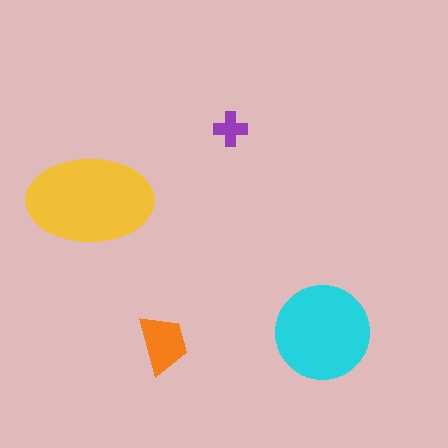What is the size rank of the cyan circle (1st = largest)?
2nd.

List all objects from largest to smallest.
The yellow ellipse, the cyan circle, the orange trapezoid, the purple cross.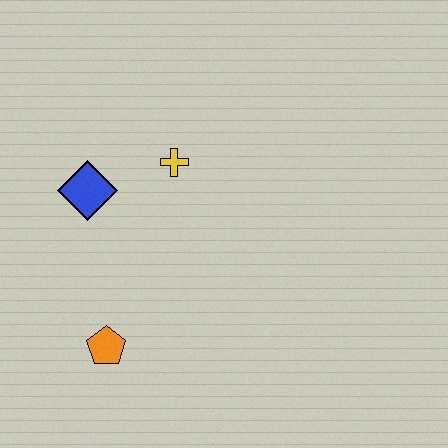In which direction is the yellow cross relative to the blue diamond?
The yellow cross is to the right of the blue diamond.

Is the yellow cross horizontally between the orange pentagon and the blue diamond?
No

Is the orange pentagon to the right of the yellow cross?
No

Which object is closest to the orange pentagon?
The blue diamond is closest to the orange pentagon.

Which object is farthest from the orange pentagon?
The yellow cross is farthest from the orange pentagon.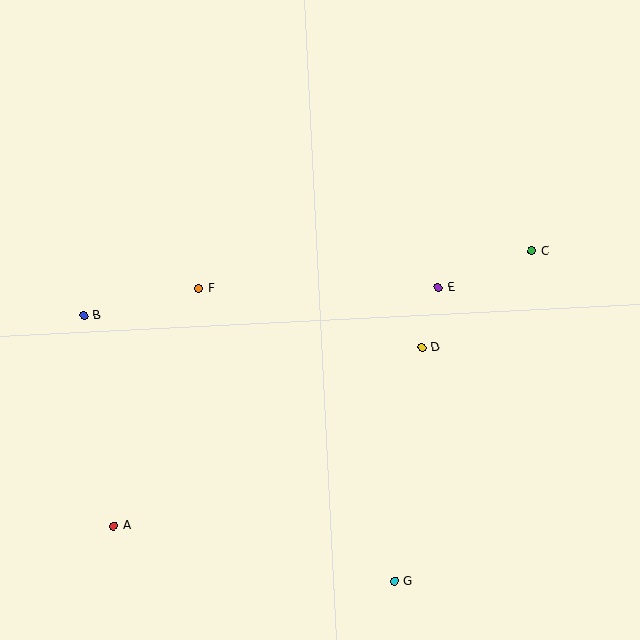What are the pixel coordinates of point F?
Point F is at (199, 289).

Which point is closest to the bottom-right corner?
Point G is closest to the bottom-right corner.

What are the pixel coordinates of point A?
Point A is at (114, 526).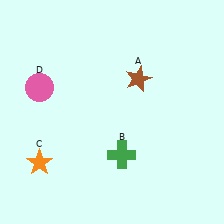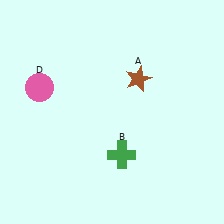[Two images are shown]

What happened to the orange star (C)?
The orange star (C) was removed in Image 2. It was in the bottom-left area of Image 1.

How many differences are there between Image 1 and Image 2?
There is 1 difference between the two images.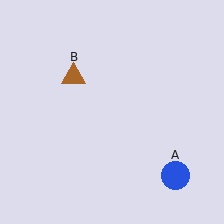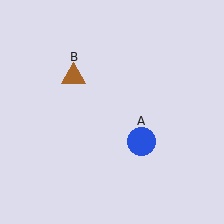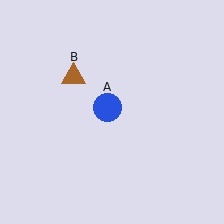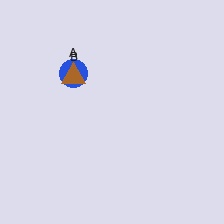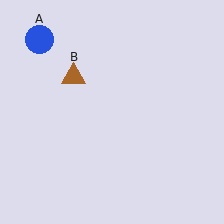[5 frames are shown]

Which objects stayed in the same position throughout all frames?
Brown triangle (object B) remained stationary.